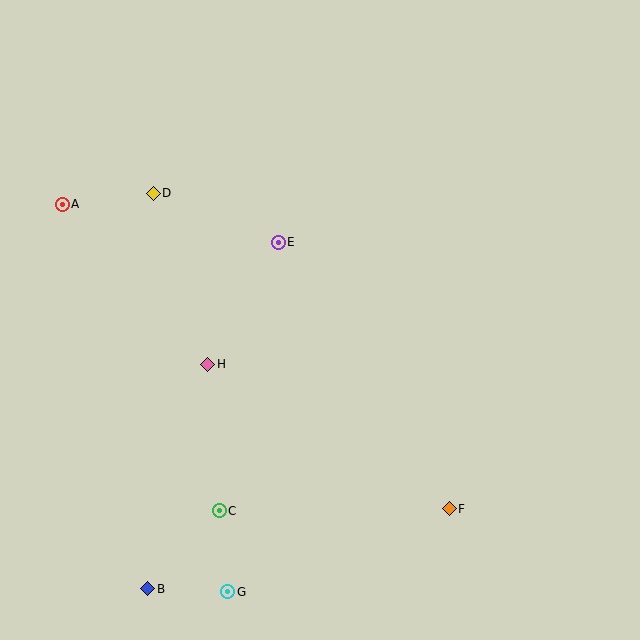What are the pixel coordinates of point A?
Point A is at (62, 204).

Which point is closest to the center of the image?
Point E at (278, 242) is closest to the center.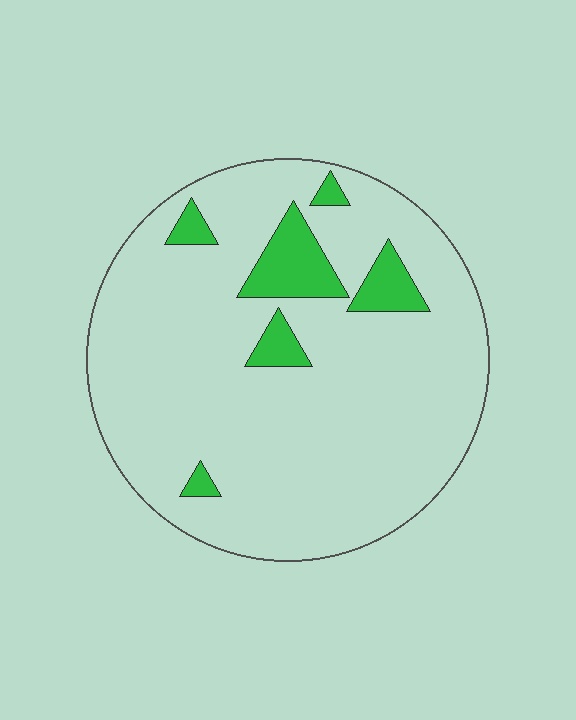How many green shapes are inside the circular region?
6.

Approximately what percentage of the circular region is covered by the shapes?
Approximately 10%.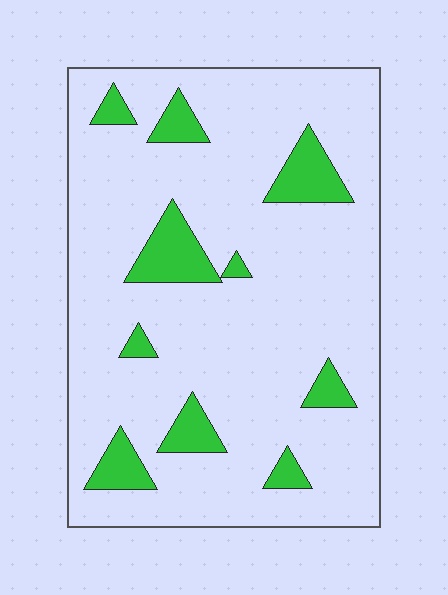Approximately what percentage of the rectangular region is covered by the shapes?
Approximately 15%.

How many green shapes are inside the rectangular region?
10.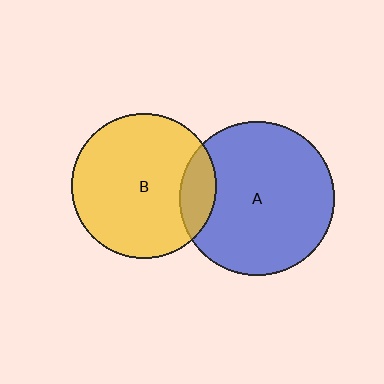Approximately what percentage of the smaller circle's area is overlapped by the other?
Approximately 15%.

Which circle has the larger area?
Circle A (blue).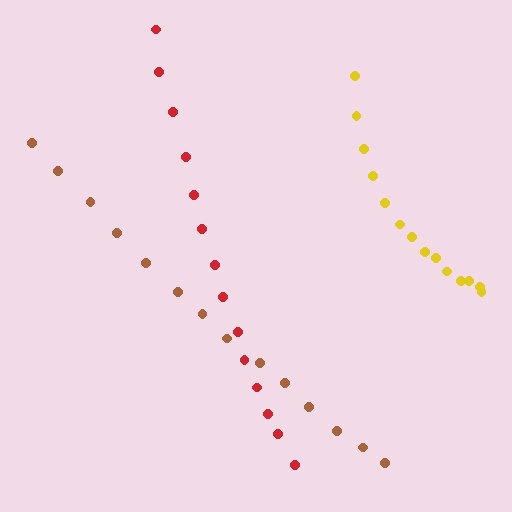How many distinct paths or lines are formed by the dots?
There are 3 distinct paths.